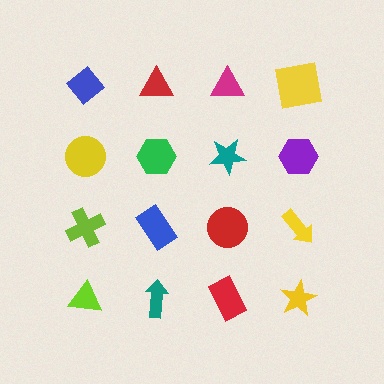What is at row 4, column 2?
A teal arrow.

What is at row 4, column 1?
A lime triangle.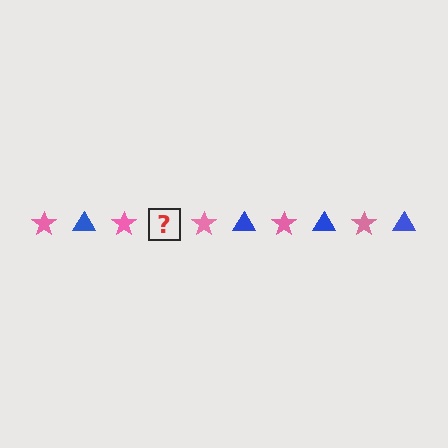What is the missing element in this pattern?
The missing element is a blue triangle.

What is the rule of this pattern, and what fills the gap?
The rule is that the pattern alternates between pink star and blue triangle. The gap should be filled with a blue triangle.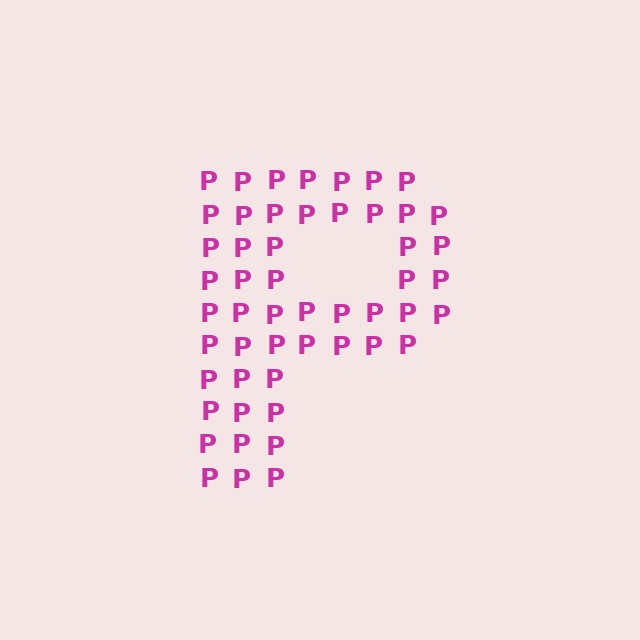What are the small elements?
The small elements are letter P's.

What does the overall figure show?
The overall figure shows the letter P.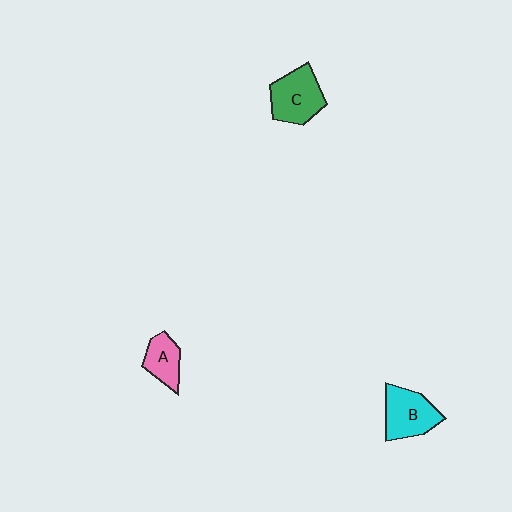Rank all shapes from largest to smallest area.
From largest to smallest: C (green), B (cyan), A (pink).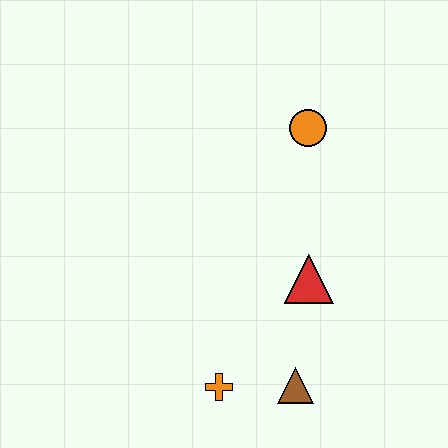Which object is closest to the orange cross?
The brown triangle is closest to the orange cross.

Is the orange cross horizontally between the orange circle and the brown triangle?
No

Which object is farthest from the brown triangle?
The orange circle is farthest from the brown triangle.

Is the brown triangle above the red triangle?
No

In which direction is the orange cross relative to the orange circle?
The orange cross is below the orange circle.